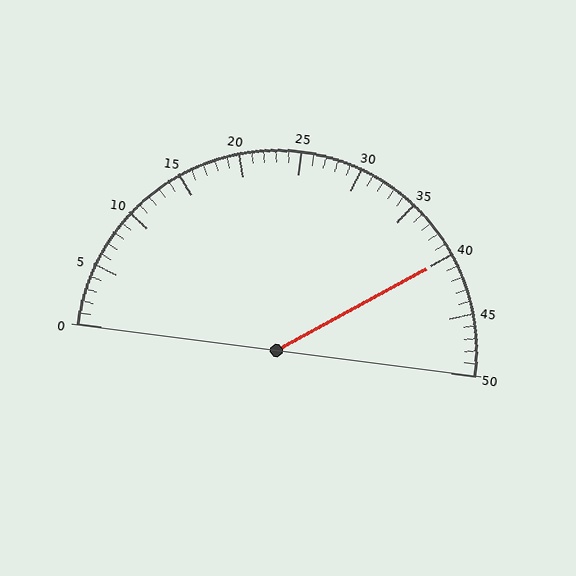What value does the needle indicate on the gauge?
The needle indicates approximately 40.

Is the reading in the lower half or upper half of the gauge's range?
The reading is in the upper half of the range (0 to 50).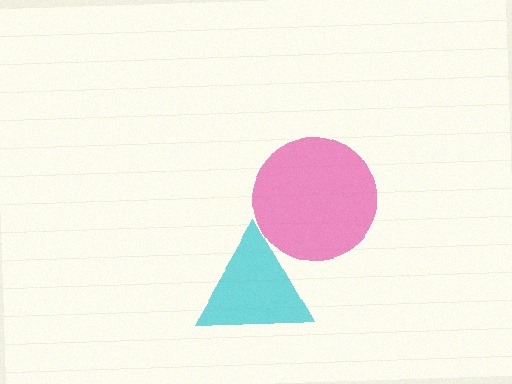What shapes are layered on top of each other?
The layered shapes are: a pink circle, a cyan triangle.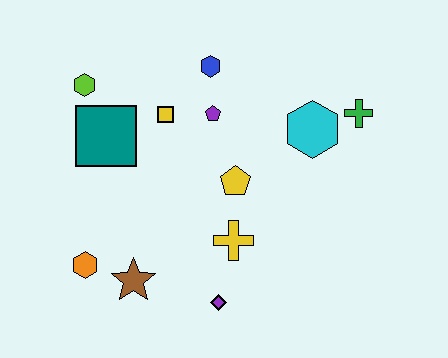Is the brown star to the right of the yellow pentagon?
No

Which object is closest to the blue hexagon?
The purple pentagon is closest to the blue hexagon.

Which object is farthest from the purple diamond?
The lime hexagon is farthest from the purple diamond.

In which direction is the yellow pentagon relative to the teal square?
The yellow pentagon is to the right of the teal square.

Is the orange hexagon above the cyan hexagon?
No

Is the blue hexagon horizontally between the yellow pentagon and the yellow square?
Yes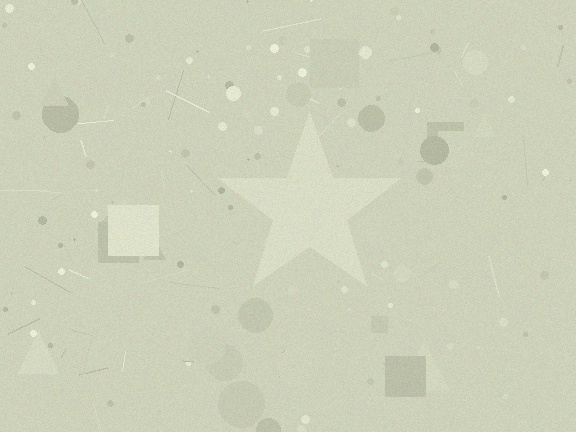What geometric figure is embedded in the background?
A star is embedded in the background.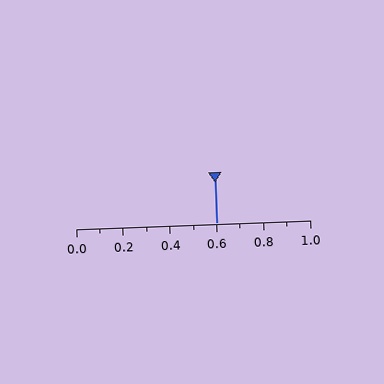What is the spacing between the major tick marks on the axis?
The major ticks are spaced 0.2 apart.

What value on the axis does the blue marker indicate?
The marker indicates approximately 0.6.